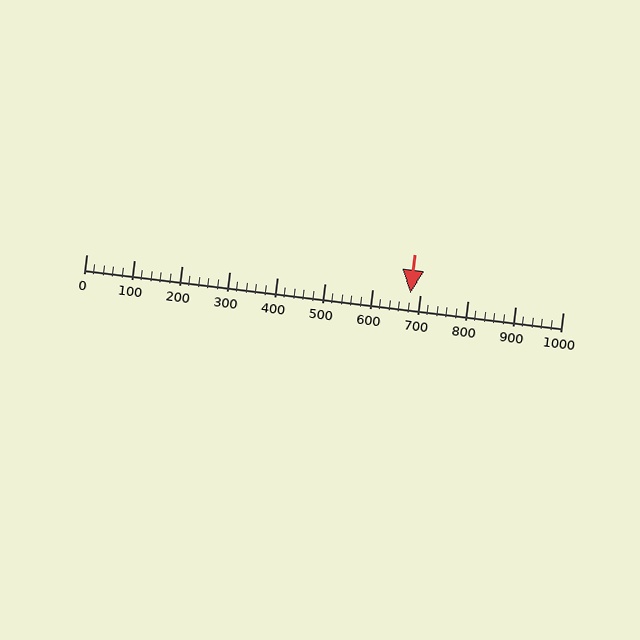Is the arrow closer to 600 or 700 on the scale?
The arrow is closer to 700.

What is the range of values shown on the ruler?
The ruler shows values from 0 to 1000.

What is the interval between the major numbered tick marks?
The major tick marks are spaced 100 units apart.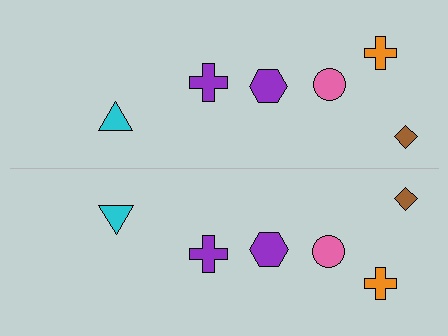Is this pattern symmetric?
Yes, this pattern has bilateral (reflection) symmetry.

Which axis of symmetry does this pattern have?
The pattern has a horizontal axis of symmetry running through the center of the image.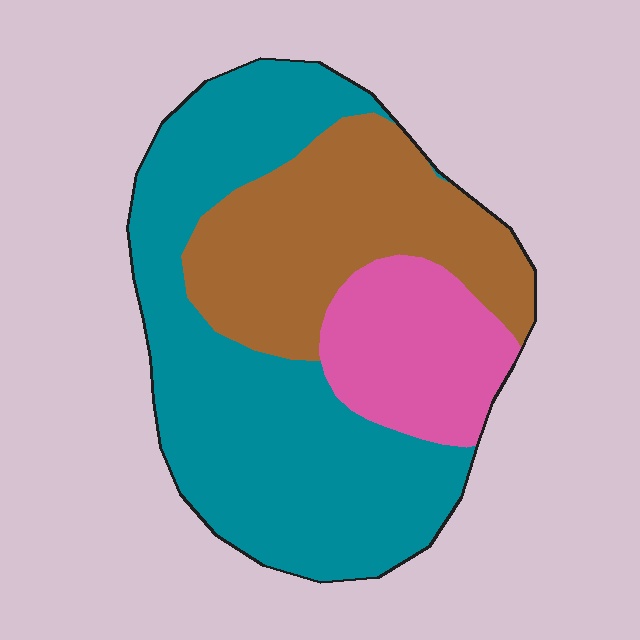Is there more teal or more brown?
Teal.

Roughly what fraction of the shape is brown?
Brown covers 30% of the shape.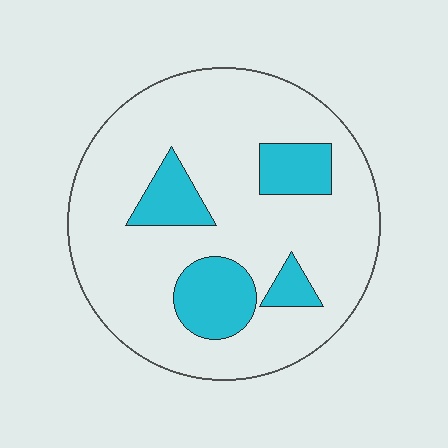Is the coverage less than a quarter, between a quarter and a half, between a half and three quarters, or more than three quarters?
Less than a quarter.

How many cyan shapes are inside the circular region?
4.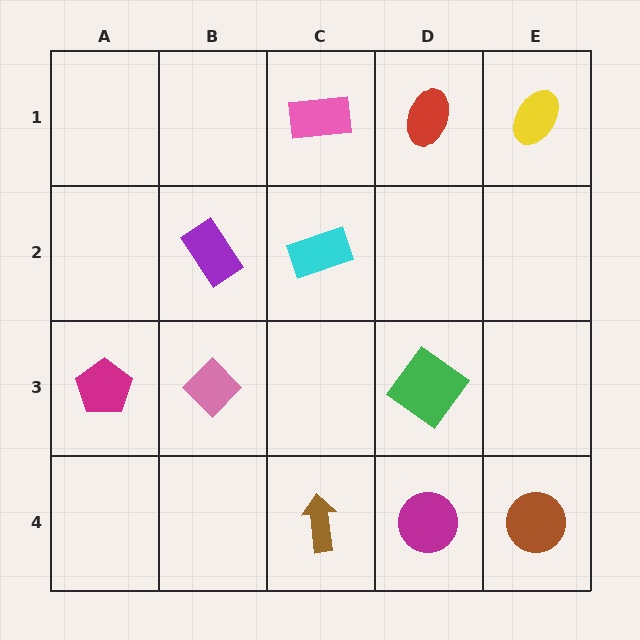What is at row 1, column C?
A pink rectangle.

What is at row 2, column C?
A cyan rectangle.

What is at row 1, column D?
A red ellipse.